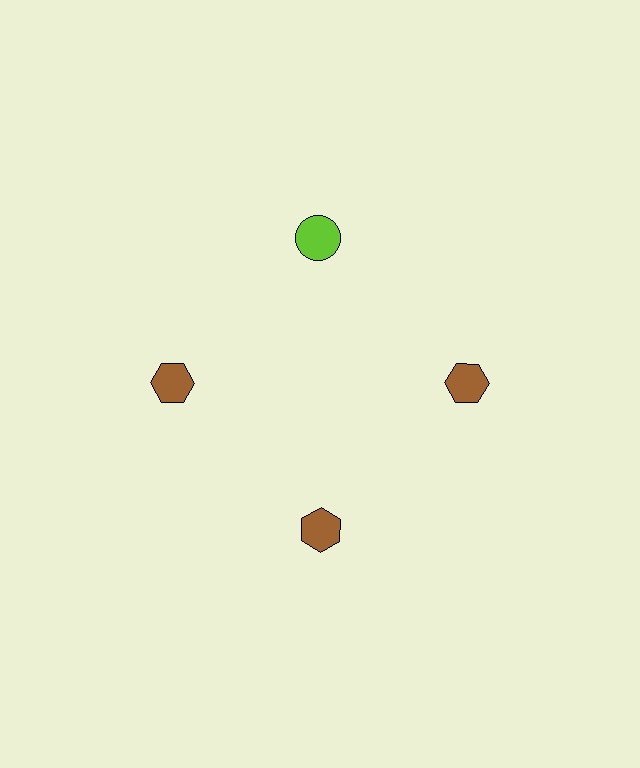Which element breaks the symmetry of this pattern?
The lime circle at roughly the 12 o'clock position breaks the symmetry. All other shapes are brown hexagons.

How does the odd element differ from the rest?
It differs in both color (lime instead of brown) and shape (circle instead of hexagon).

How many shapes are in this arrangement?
There are 4 shapes arranged in a ring pattern.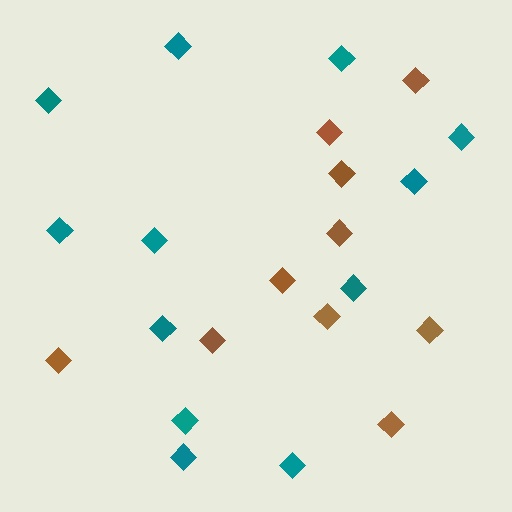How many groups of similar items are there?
There are 2 groups: one group of brown diamonds (10) and one group of teal diamonds (12).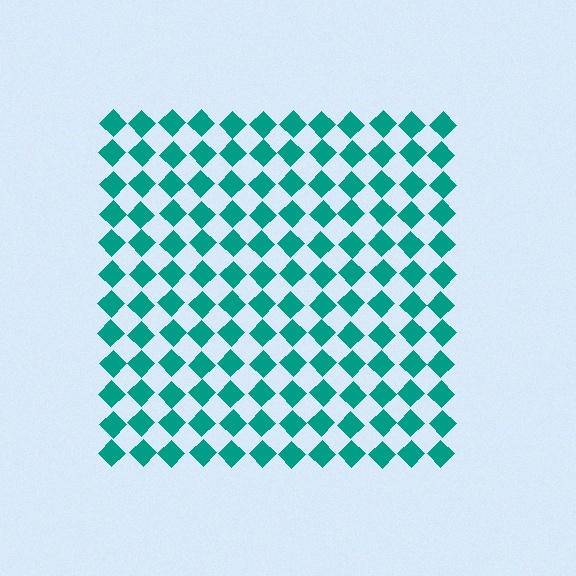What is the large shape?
The large shape is a square.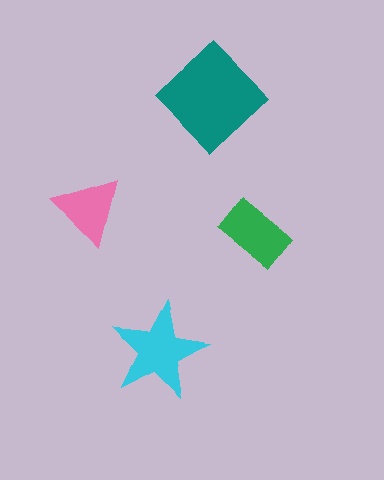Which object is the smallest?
The pink triangle.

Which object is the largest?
The teal diamond.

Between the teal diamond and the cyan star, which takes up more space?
The teal diamond.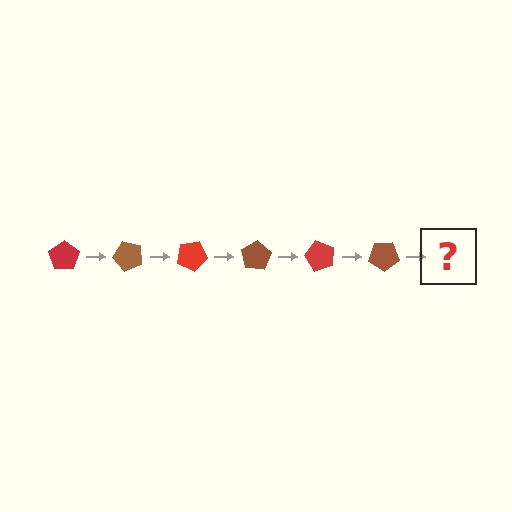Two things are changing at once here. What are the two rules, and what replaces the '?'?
The two rules are that it rotates 50 degrees each step and the color cycles through red and brown. The '?' should be a red pentagon, rotated 300 degrees from the start.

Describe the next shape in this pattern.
It should be a red pentagon, rotated 300 degrees from the start.